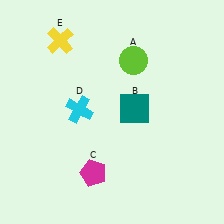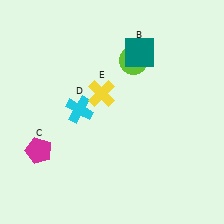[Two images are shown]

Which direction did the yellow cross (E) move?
The yellow cross (E) moved down.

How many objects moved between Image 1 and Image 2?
3 objects moved between the two images.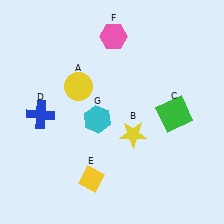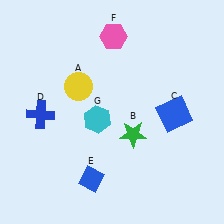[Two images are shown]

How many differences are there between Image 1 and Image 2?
There are 3 differences between the two images.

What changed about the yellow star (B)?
In Image 1, B is yellow. In Image 2, it changed to green.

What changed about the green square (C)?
In Image 1, C is green. In Image 2, it changed to blue.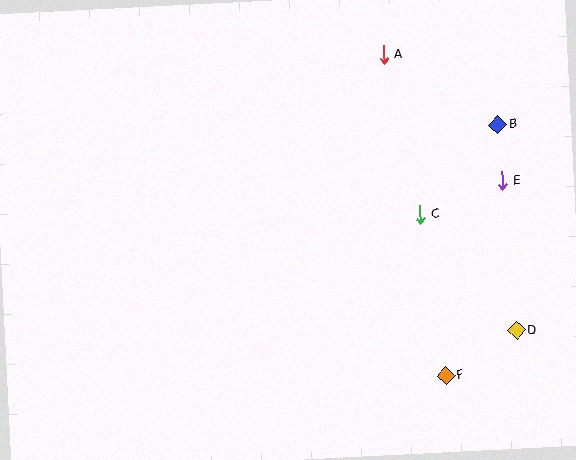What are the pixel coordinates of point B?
Point B is at (498, 125).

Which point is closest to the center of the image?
Point C at (420, 214) is closest to the center.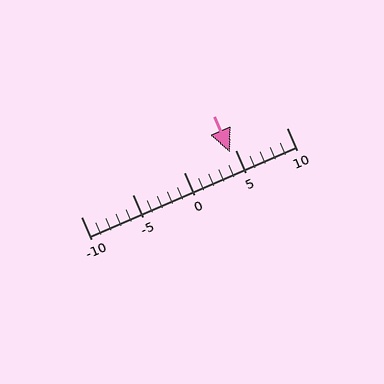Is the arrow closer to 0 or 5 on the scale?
The arrow is closer to 5.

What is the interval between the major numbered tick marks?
The major tick marks are spaced 5 units apart.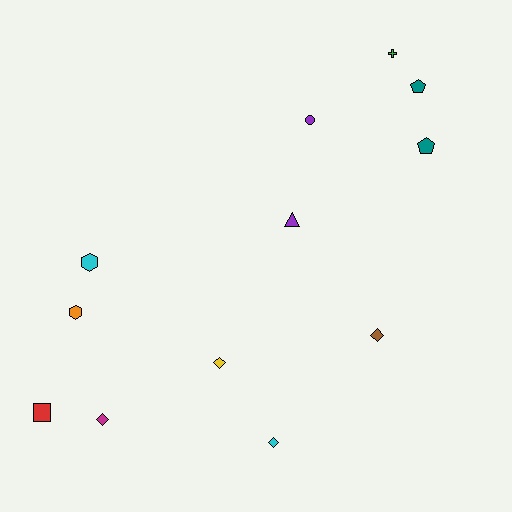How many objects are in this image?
There are 12 objects.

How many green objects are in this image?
There is 1 green object.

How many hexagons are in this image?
There are 2 hexagons.